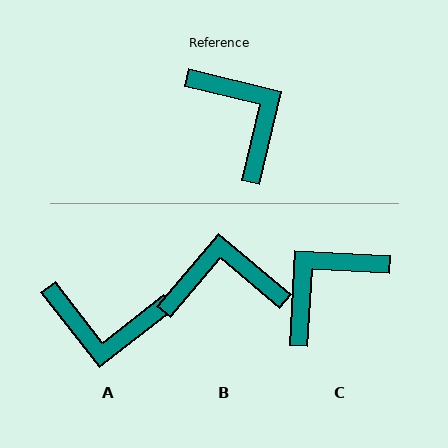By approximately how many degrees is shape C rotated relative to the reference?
Approximately 100 degrees counter-clockwise.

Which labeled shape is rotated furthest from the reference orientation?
A, about 128 degrees away.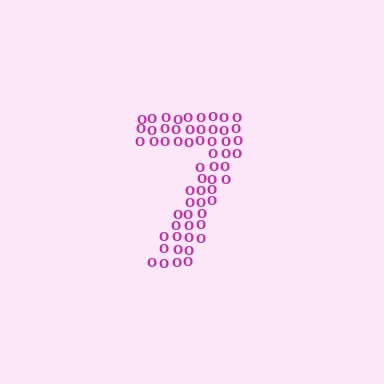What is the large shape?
The large shape is the digit 7.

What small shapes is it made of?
It is made of small letter O's.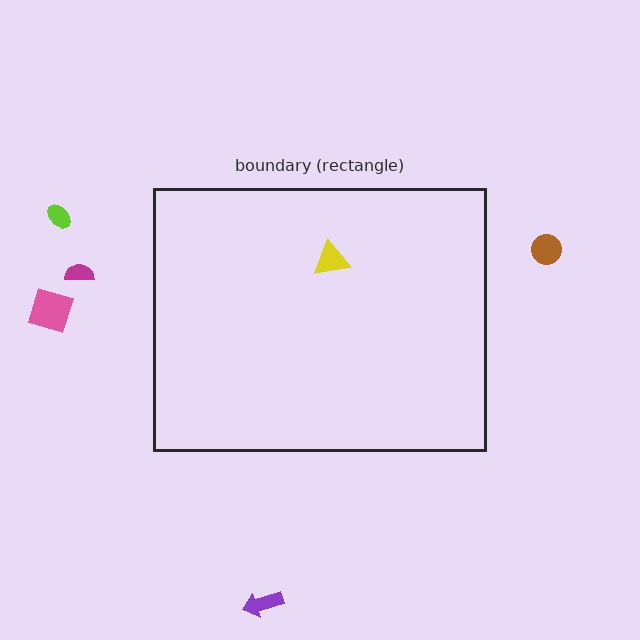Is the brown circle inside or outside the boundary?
Outside.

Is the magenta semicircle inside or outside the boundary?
Outside.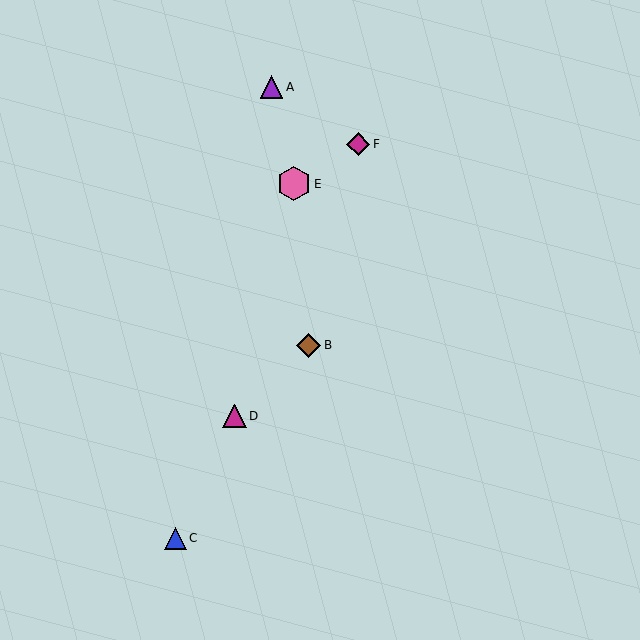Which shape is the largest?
The pink hexagon (labeled E) is the largest.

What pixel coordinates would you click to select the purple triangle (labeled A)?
Click at (271, 87) to select the purple triangle A.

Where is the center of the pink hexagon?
The center of the pink hexagon is at (294, 184).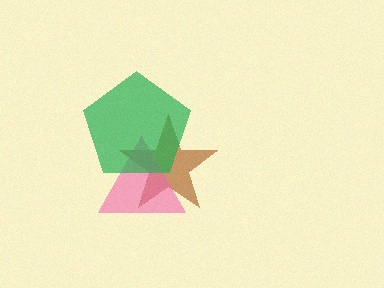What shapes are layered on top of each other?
The layered shapes are: a brown star, a pink triangle, a green pentagon.